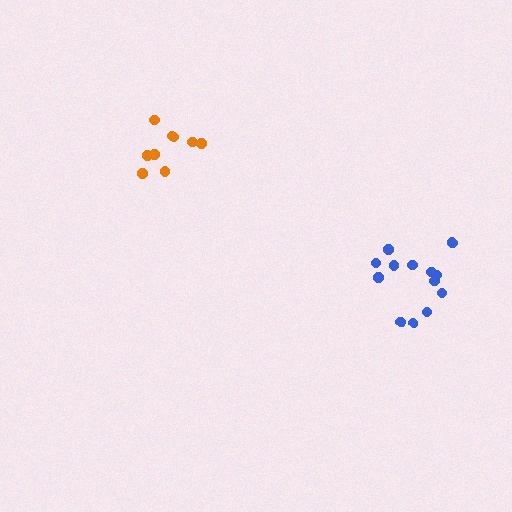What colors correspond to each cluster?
The clusters are colored: blue, orange.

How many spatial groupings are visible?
There are 2 spatial groupings.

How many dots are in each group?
Group 1: 14 dots, Group 2: 9 dots (23 total).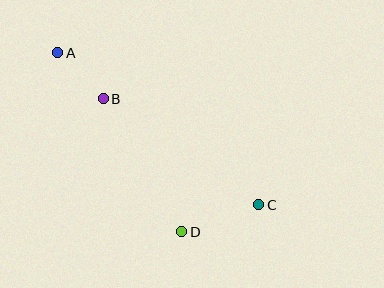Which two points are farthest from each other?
Points A and C are farthest from each other.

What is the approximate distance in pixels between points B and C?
The distance between B and C is approximately 188 pixels.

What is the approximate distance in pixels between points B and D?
The distance between B and D is approximately 155 pixels.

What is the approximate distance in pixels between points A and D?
The distance between A and D is approximately 218 pixels.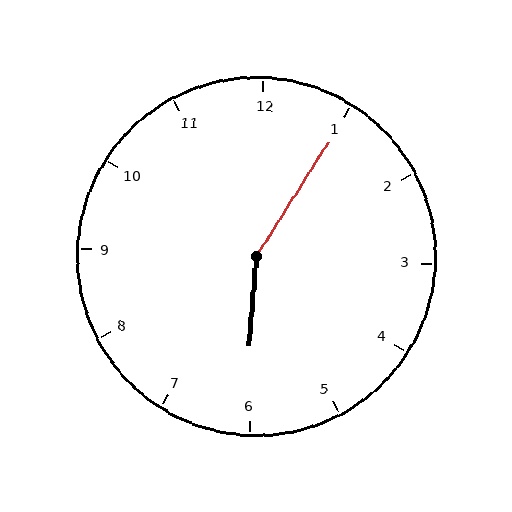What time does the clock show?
6:05.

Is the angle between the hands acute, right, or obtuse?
It is obtuse.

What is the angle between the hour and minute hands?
Approximately 152 degrees.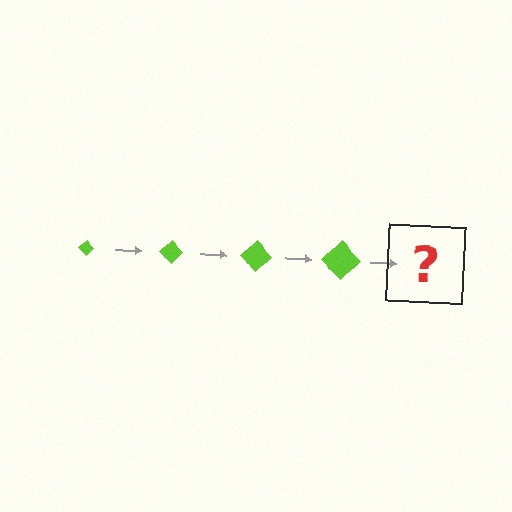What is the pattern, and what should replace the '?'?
The pattern is that the diamond gets progressively larger each step. The '?' should be a lime diamond, larger than the previous one.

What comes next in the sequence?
The next element should be a lime diamond, larger than the previous one.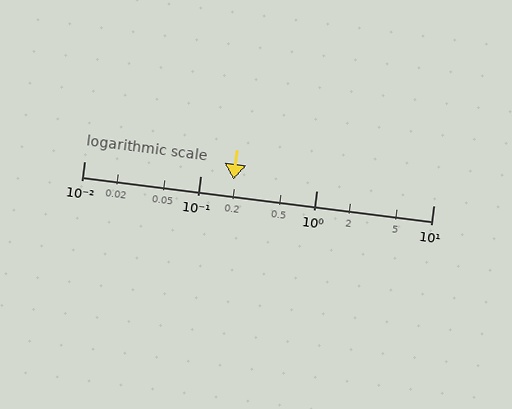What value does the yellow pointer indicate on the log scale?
The pointer indicates approximately 0.19.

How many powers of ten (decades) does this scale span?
The scale spans 3 decades, from 0.01 to 10.